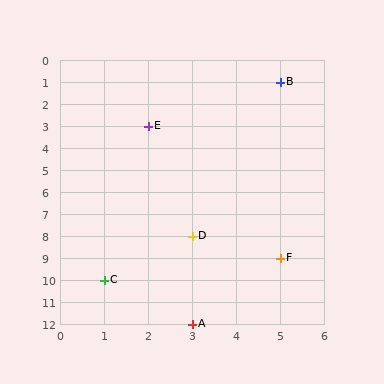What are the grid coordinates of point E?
Point E is at grid coordinates (2, 3).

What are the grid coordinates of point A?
Point A is at grid coordinates (3, 12).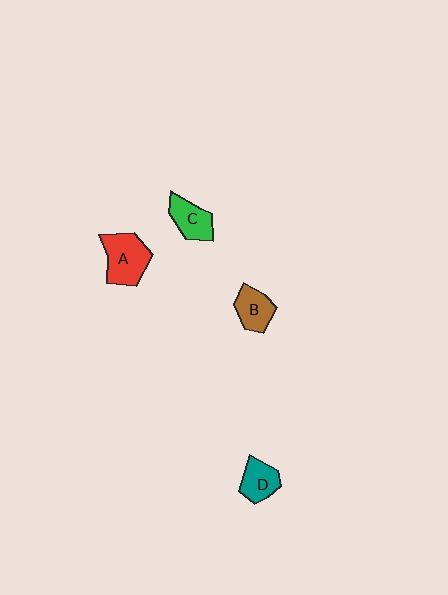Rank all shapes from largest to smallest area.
From largest to smallest: A (red), C (green), B (brown), D (teal).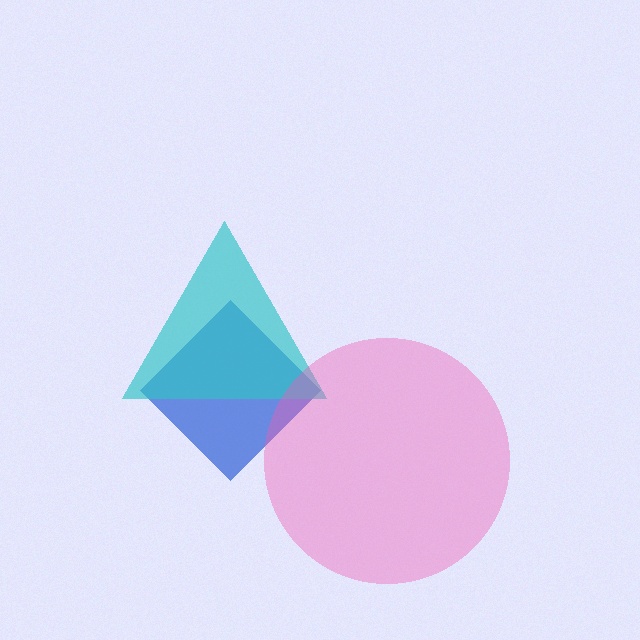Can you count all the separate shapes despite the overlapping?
Yes, there are 3 separate shapes.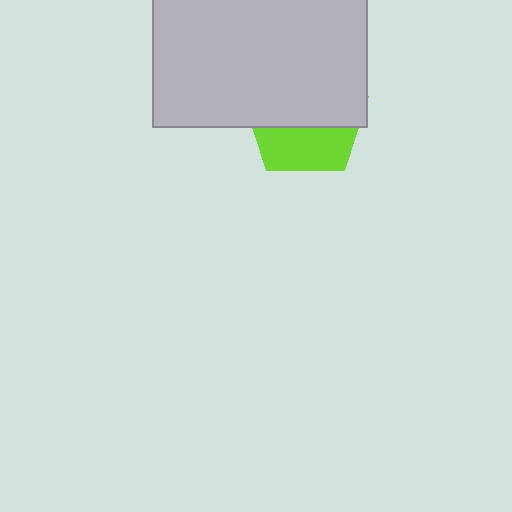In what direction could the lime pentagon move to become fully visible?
The lime pentagon could move down. That would shift it out from behind the light gray rectangle entirely.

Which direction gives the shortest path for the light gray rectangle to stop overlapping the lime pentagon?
Moving up gives the shortest separation.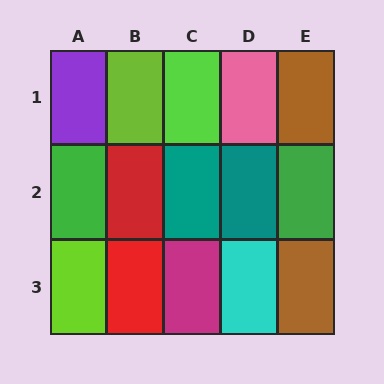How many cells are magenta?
1 cell is magenta.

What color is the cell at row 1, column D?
Pink.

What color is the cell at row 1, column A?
Purple.